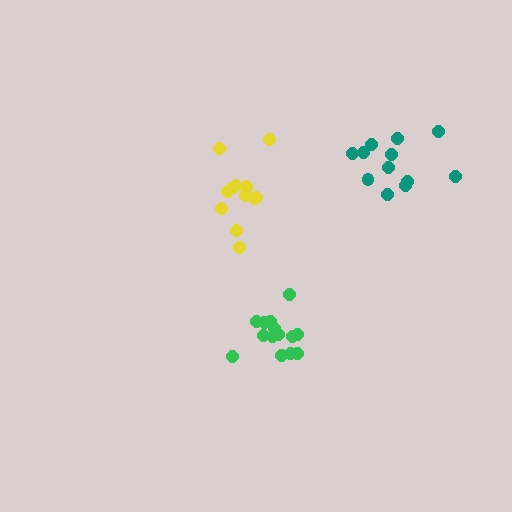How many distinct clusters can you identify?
There are 3 distinct clusters.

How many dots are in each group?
Group 1: 14 dots, Group 2: 14 dots, Group 3: 12 dots (40 total).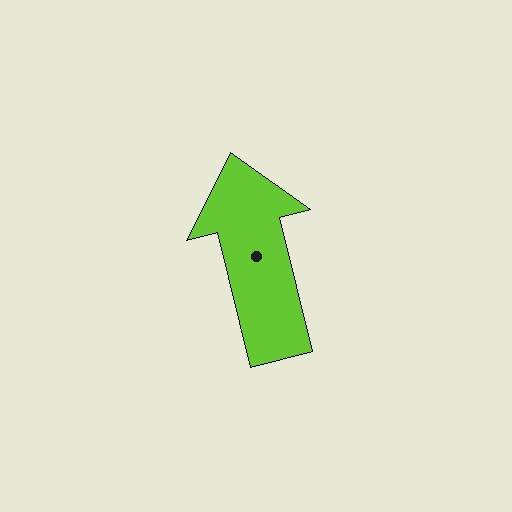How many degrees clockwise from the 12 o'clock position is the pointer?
Approximately 346 degrees.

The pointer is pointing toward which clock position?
Roughly 12 o'clock.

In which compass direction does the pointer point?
North.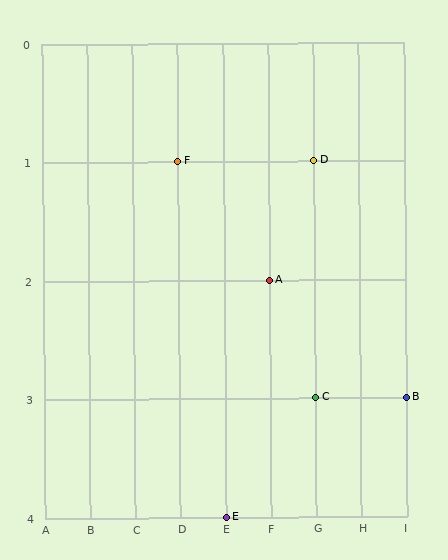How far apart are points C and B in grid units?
Points C and B are 2 columns apart.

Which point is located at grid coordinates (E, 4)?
Point E is at (E, 4).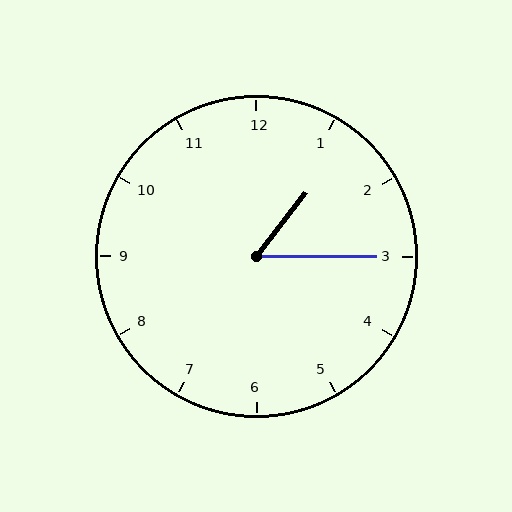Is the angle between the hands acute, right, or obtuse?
It is acute.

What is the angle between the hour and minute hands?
Approximately 52 degrees.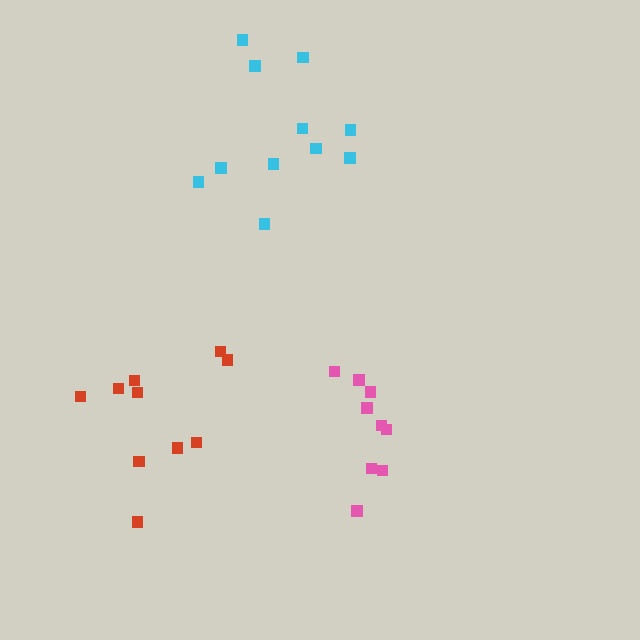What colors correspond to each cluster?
The clusters are colored: cyan, pink, red.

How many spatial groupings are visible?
There are 3 spatial groupings.